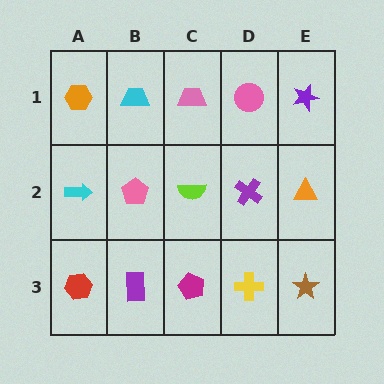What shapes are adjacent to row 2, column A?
An orange hexagon (row 1, column A), a red hexagon (row 3, column A), a pink pentagon (row 2, column B).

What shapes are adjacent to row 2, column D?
A pink circle (row 1, column D), a yellow cross (row 3, column D), a lime semicircle (row 2, column C), an orange triangle (row 2, column E).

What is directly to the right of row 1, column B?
A pink trapezoid.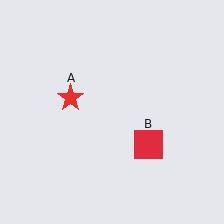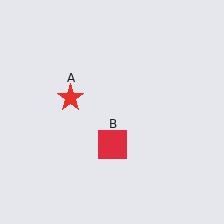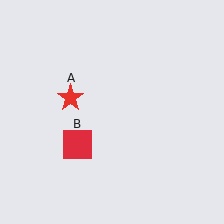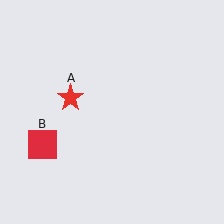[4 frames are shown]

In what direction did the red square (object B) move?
The red square (object B) moved left.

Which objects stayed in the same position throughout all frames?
Red star (object A) remained stationary.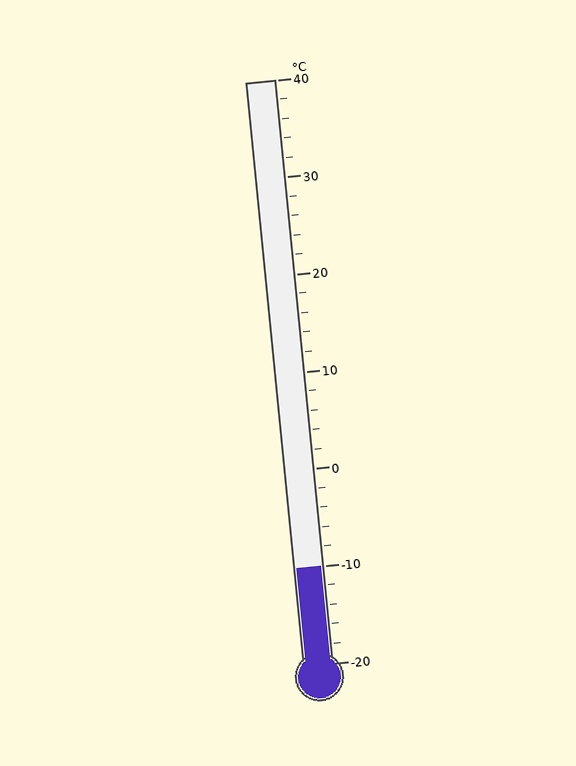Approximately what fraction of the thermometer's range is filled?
The thermometer is filled to approximately 15% of its range.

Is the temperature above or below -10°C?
The temperature is at -10°C.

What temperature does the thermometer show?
The thermometer shows approximately -10°C.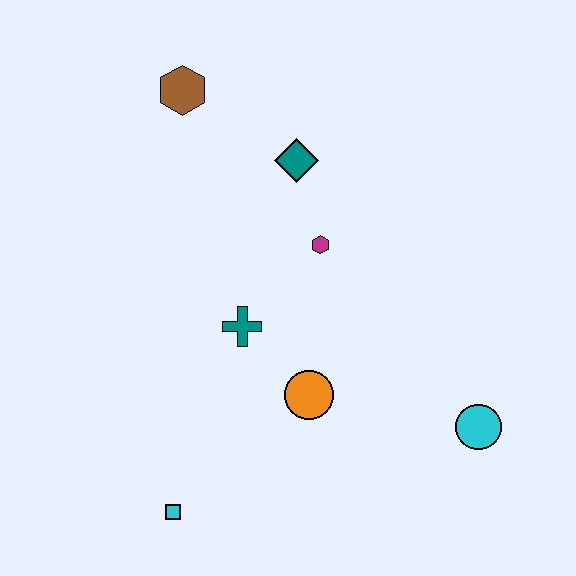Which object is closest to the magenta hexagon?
The teal diamond is closest to the magenta hexagon.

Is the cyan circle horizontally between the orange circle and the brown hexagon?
No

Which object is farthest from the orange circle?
The brown hexagon is farthest from the orange circle.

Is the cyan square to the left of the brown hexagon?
Yes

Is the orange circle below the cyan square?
No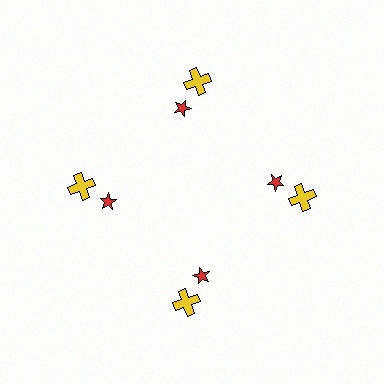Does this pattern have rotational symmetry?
Yes, this pattern has 4-fold rotational symmetry. It looks the same after rotating 90 degrees around the center.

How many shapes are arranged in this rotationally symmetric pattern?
There are 8 shapes, arranged in 4 groups of 2.